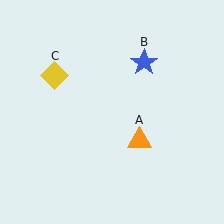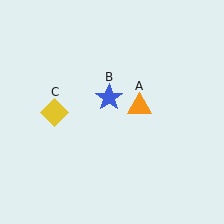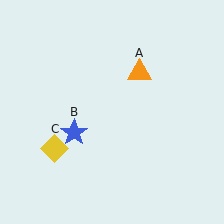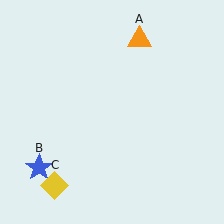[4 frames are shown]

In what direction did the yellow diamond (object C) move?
The yellow diamond (object C) moved down.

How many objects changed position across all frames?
3 objects changed position: orange triangle (object A), blue star (object B), yellow diamond (object C).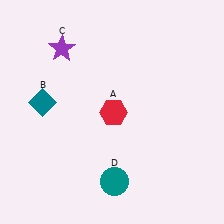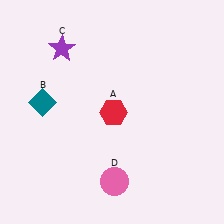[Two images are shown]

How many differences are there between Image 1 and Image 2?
There is 1 difference between the two images.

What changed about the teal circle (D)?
In Image 1, D is teal. In Image 2, it changed to pink.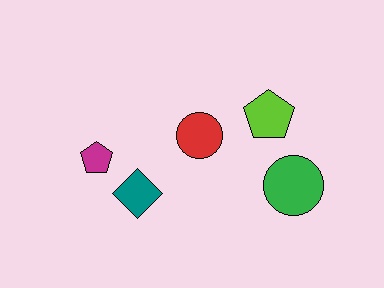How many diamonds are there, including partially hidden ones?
There is 1 diamond.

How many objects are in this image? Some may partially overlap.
There are 5 objects.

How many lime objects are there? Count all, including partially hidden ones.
There is 1 lime object.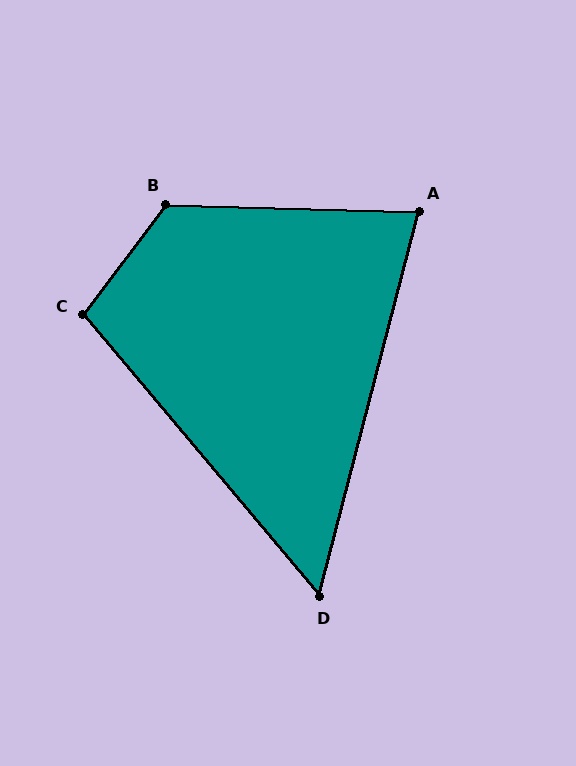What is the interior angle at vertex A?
Approximately 77 degrees (acute).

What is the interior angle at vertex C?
Approximately 103 degrees (obtuse).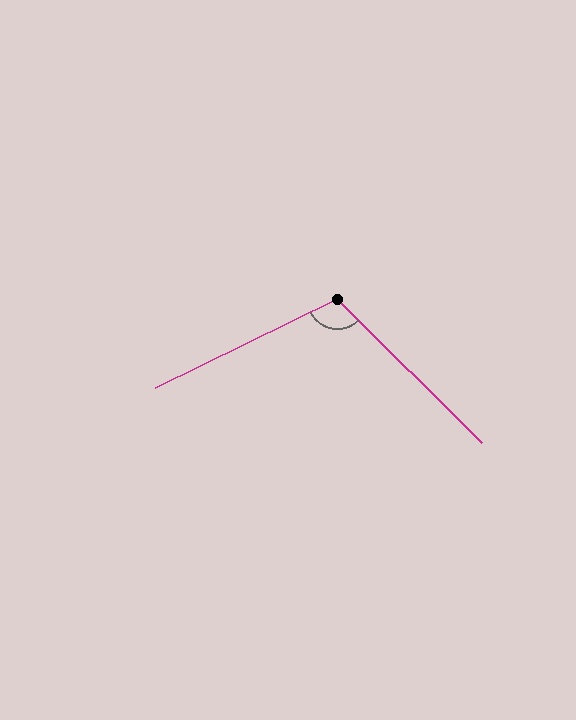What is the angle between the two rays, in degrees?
Approximately 109 degrees.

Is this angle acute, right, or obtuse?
It is obtuse.